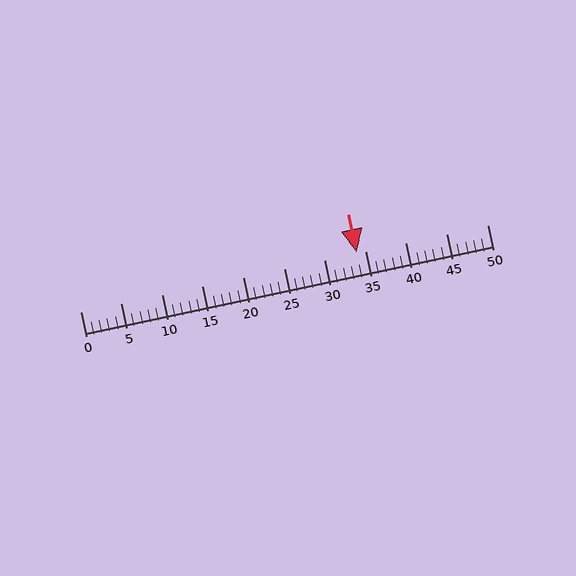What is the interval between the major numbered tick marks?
The major tick marks are spaced 5 units apart.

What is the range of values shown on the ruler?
The ruler shows values from 0 to 50.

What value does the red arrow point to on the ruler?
The red arrow points to approximately 34.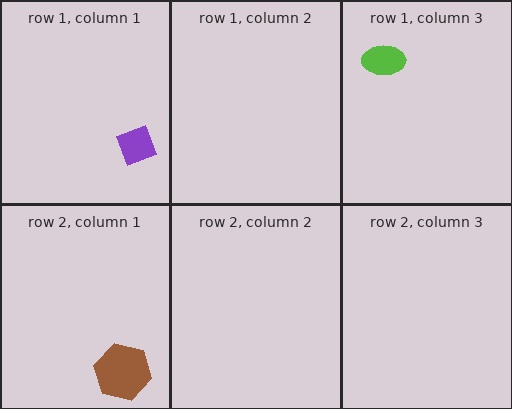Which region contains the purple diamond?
The row 1, column 1 region.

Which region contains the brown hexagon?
The row 2, column 1 region.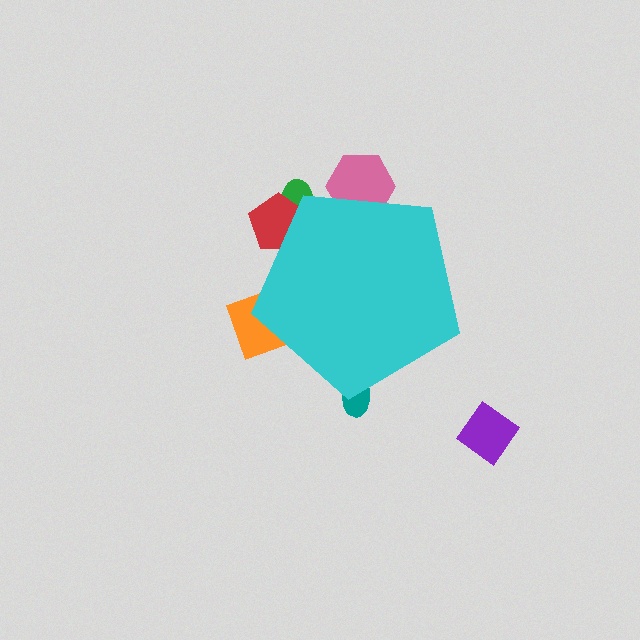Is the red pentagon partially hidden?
Yes, the red pentagon is partially hidden behind the cyan pentagon.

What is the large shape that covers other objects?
A cyan pentagon.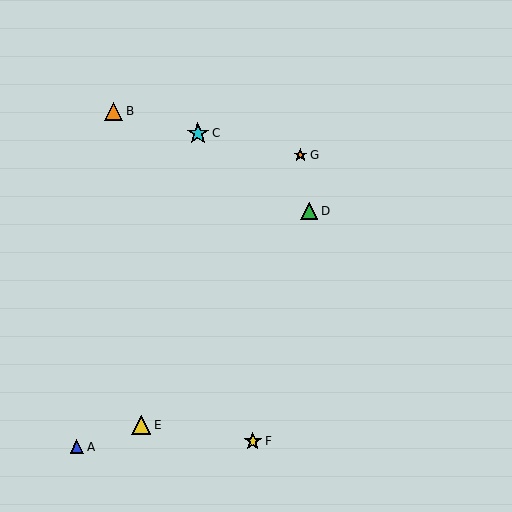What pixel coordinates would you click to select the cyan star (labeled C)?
Click at (198, 133) to select the cyan star C.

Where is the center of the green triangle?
The center of the green triangle is at (309, 211).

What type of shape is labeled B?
Shape B is an orange triangle.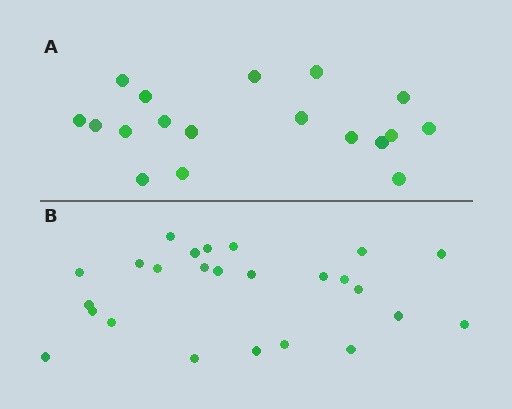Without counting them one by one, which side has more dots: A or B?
Region B (the bottom region) has more dots.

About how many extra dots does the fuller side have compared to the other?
Region B has roughly 8 or so more dots than region A.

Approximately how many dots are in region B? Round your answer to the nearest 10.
About 20 dots. (The exact count is 25, which rounds to 20.)